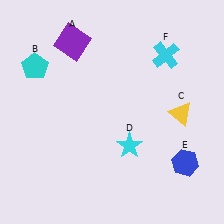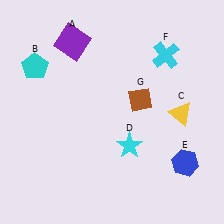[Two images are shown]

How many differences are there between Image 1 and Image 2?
There is 1 difference between the two images.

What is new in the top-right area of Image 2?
A brown diamond (G) was added in the top-right area of Image 2.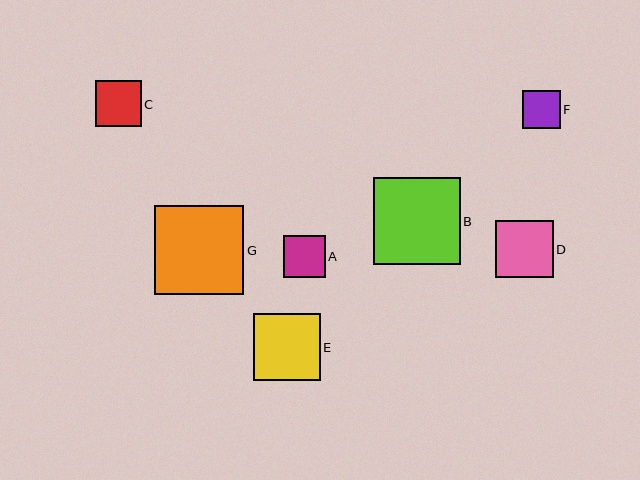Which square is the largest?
Square G is the largest with a size of approximately 89 pixels.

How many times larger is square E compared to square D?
Square E is approximately 1.2 times the size of square D.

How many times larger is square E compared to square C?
Square E is approximately 1.5 times the size of square C.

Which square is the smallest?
Square F is the smallest with a size of approximately 38 pixels.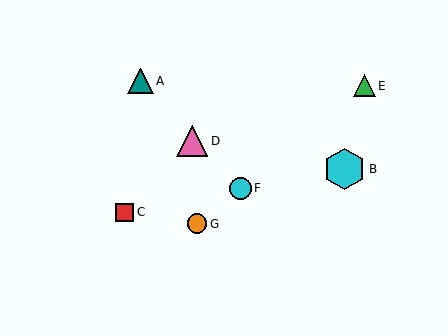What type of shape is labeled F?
Shape F is a cyan circle.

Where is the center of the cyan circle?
The center of the cyan circle is at (241, 188).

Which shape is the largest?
The cyan hexagon (labeled B) is the largest.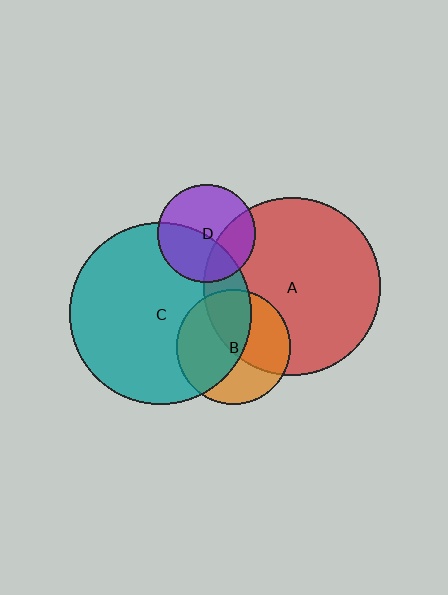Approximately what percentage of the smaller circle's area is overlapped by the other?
Approximately 50%.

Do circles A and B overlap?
Yes.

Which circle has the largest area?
Circle C (teal).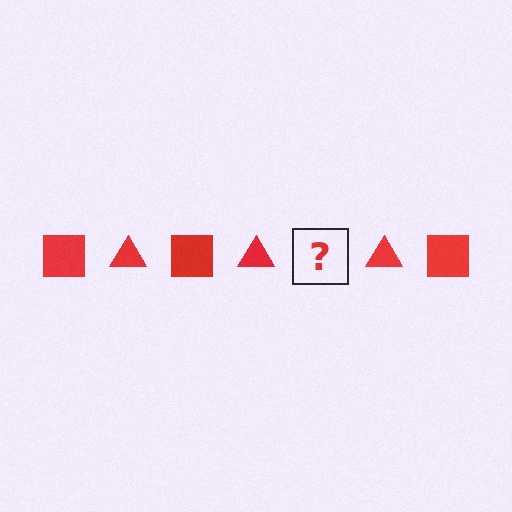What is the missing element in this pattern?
The missing element is a red square.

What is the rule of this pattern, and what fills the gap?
The rule is that the pattern cycles through square, triangle shapes in red. The gap should be filled with a red square.